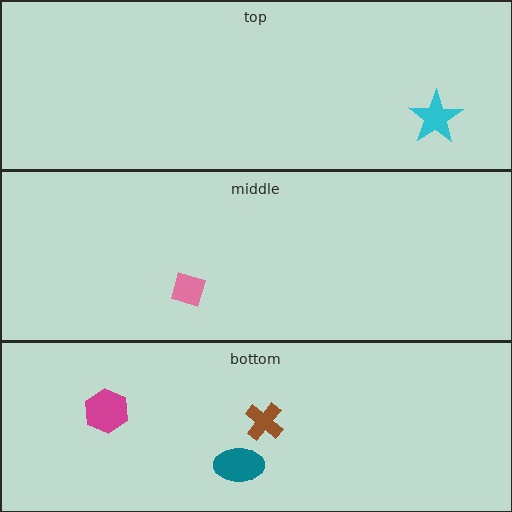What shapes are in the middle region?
The pink diamond.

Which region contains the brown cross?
The bottom region.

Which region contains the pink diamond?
The middle region.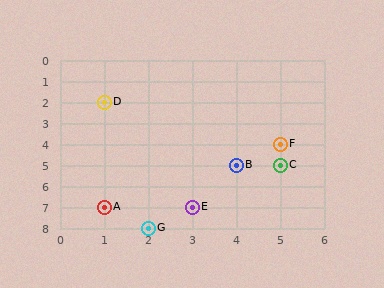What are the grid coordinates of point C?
Point C is at grid coordinates (5, 5).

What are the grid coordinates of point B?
Point B is at grid coordinates (4, 5).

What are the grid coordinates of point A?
Point A is at grid coordinates (1, 7).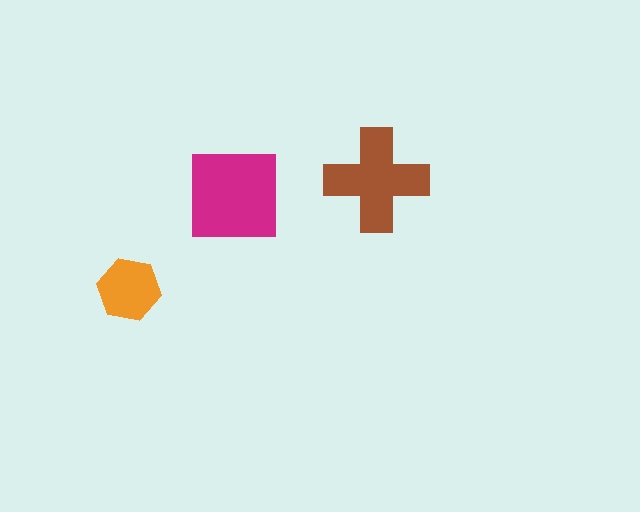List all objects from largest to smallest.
The magenta square, the brown cross, the orange hexagon.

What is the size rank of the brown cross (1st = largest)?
2nd.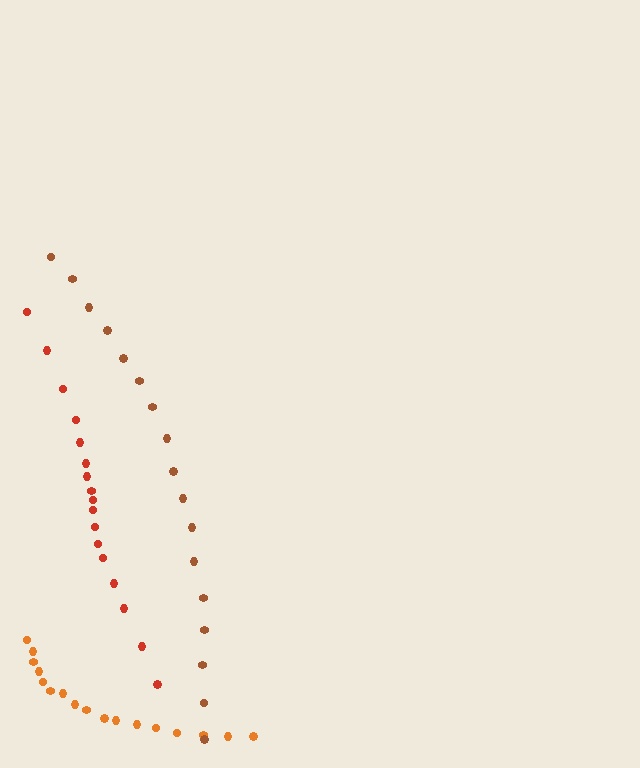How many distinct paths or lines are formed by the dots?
There are 3 distinct paths.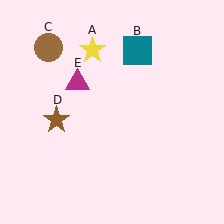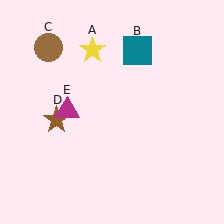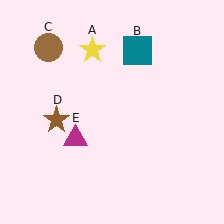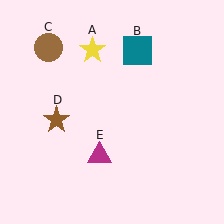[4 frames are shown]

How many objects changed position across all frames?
1 object changed position: magenta triangle (object E).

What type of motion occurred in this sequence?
The magenta triangle (object E) rotated counterclockwise around the center of the scene.